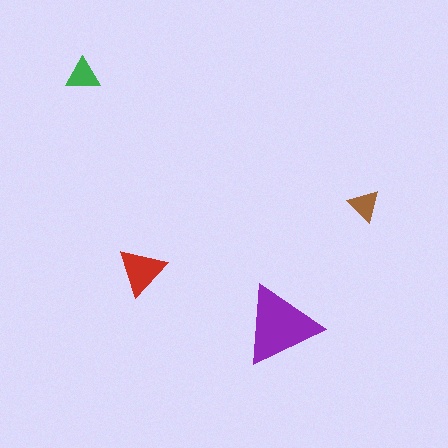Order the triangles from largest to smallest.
the purple one, the red one, the green one, the brown one.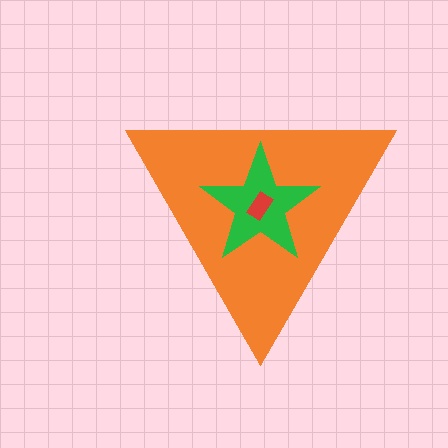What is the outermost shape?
The orange triangle.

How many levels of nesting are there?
3.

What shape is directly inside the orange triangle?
The green star.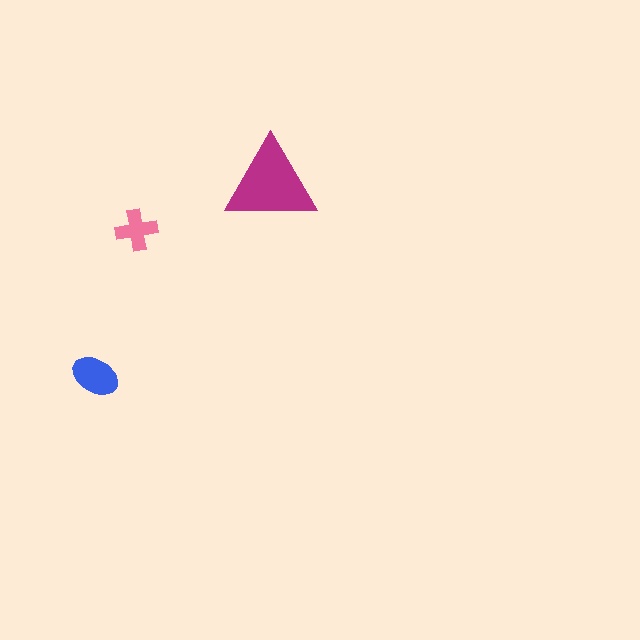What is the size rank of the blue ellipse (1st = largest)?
2nd.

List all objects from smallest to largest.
The pink cross, the blue ellipse, the magenta triangle.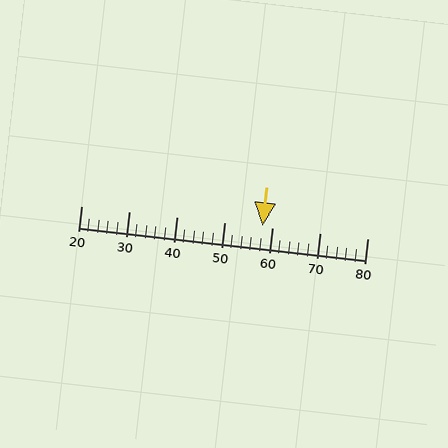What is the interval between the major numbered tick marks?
The major tick marks are spaced 10 units apart.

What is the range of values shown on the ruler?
The ruler shows values from 20 to 80.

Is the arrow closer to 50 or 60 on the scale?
The arrow is closer to 60.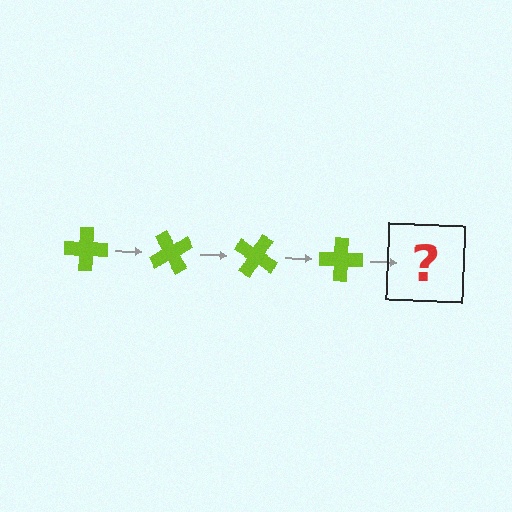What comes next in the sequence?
The next element should be a lime cross rotated 240 degrees.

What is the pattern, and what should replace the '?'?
The pattern is that the cross rotates 60 degrees each step. The '?' should be a lime cross rotated 240 degrees.